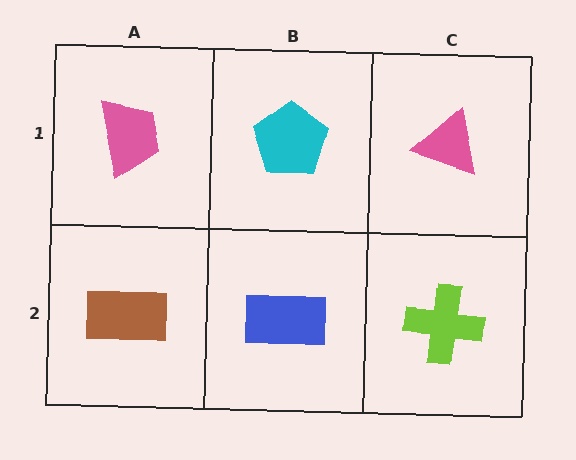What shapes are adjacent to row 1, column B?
A blue rectangle (row 2, column B), a pink trapezoid (row 1, column A), a pink triangle (row 1, column C).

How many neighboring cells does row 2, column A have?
2.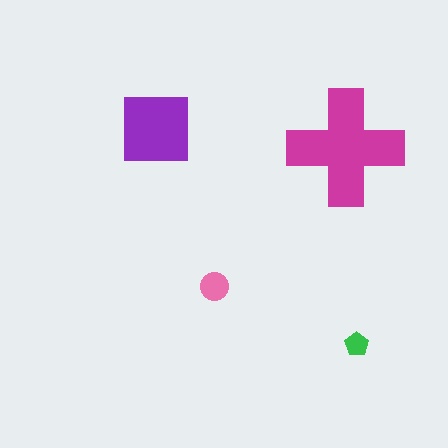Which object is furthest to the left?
The purple square is leftmost.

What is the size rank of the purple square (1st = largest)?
2nd.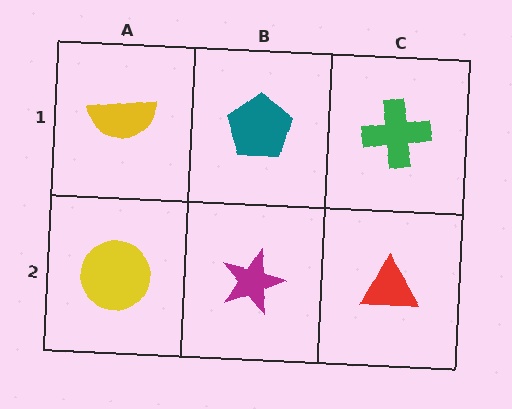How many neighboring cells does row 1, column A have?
2.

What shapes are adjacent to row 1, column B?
A magenta star (row 2, column B), a yellow semicircle (row 1, column A), a green cross (row 1, column C).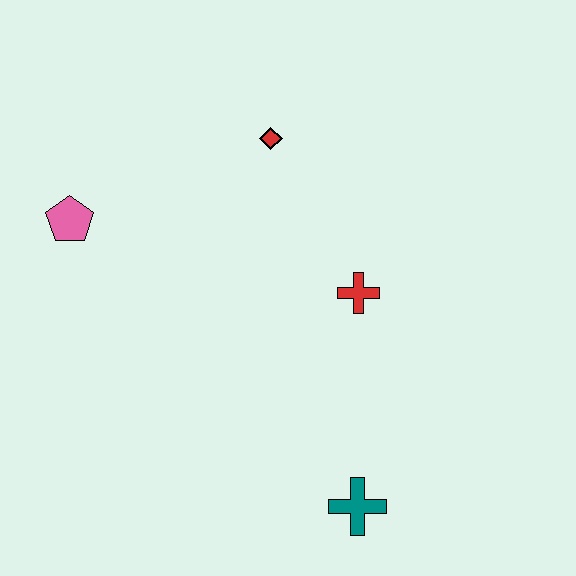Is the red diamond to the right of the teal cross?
No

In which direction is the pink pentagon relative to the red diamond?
The pink pentagon is to the left of the red diamond.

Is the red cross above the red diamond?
No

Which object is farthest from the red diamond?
The teal cross is farthest from the red diamond.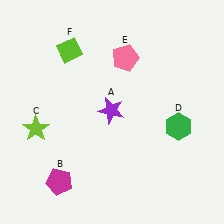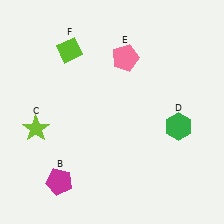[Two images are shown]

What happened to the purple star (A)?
The purple star (A) was removed in Image 2. It was in the top-left area of Image 1.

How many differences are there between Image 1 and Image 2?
There is 1 difference between the two images.